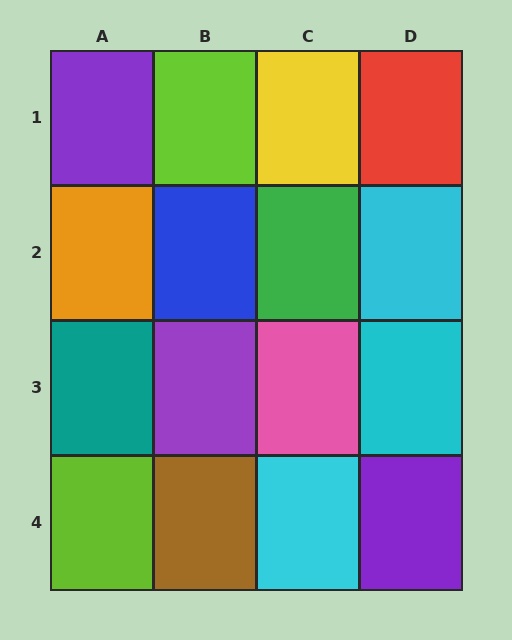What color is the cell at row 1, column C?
Yellow.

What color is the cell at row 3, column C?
Pink.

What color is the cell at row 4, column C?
Cyan.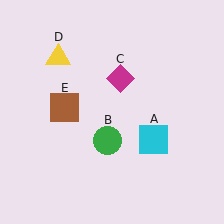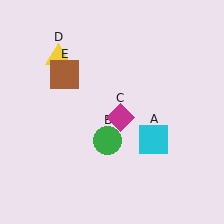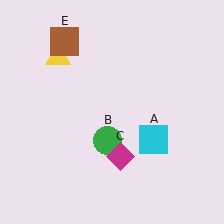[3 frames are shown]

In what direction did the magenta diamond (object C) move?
The magenta diamond (object C) moved down.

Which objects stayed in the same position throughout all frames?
Cyan square (object A) and green circle (object B) and yellow triangle (object D) remained stationary.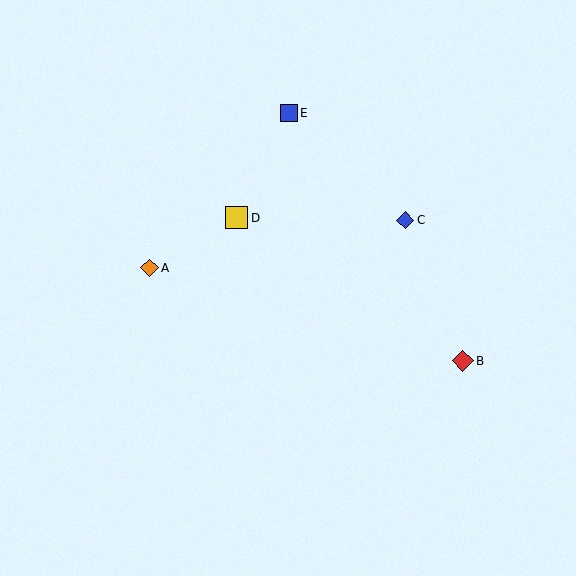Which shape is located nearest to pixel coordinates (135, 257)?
The orange diamond (labeled A) at (150, 268) is nearest to that location.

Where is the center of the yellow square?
The center of the yellow square is at (237, 218).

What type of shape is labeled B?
Shape B is a red diamond.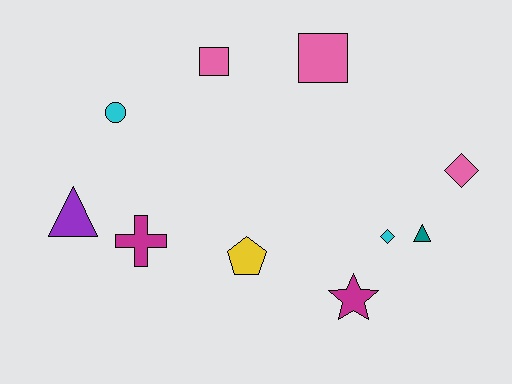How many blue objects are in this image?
There are no blue objects.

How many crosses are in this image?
There is 1 cross.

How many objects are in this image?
There are 10 objects.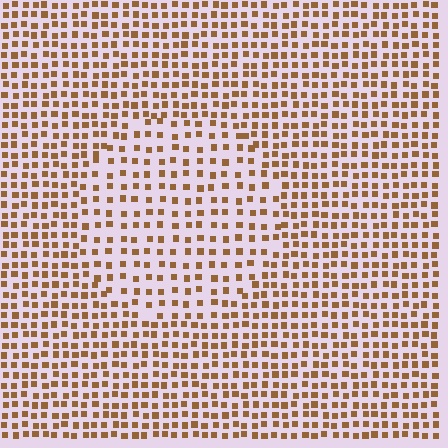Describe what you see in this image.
The image contains small brown elements arranged at two different densities. A circle-shaped region is visible where the elements are less densely packed than the surrounding area.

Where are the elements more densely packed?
The elements are more densely packed outside the circle boundary.